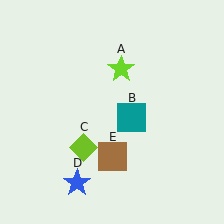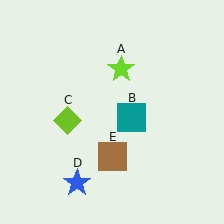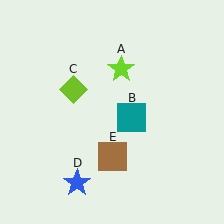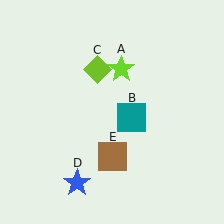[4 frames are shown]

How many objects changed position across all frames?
1 object changed position: lime diamond (object C).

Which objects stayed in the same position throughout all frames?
Lime star (object A) and teal square (object B) and blue star (object D) and brown square (object E) remained stationary.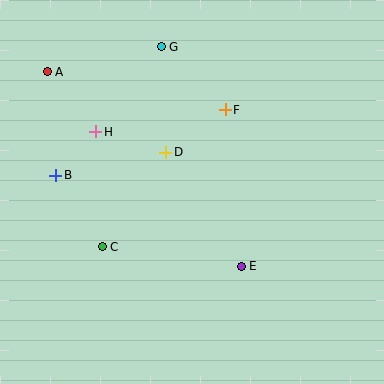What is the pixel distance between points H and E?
The distance between H and E is 198 pixels.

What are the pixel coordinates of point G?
Point G is at (161, 47).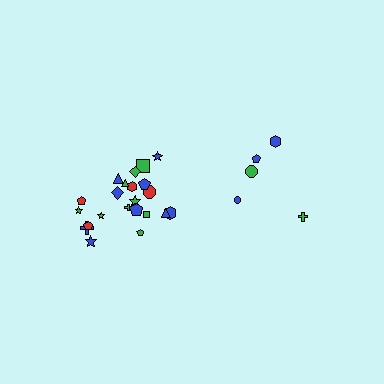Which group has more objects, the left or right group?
The left group.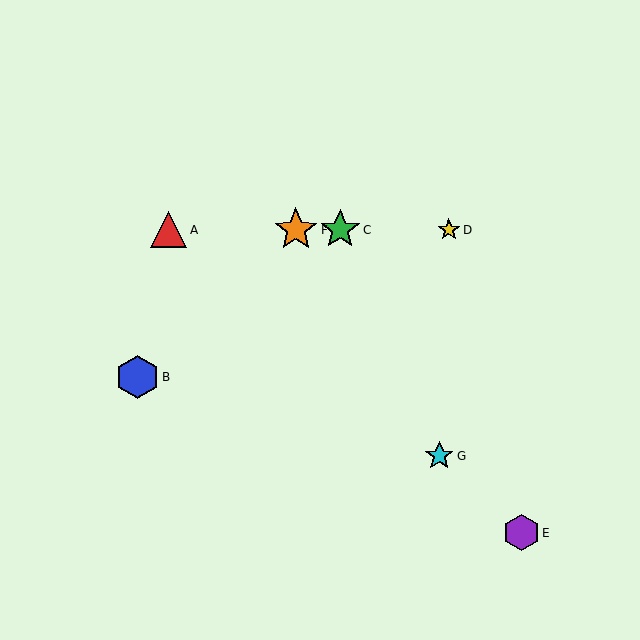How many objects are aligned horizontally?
4 objects (A, C, D, F) are aligned horizontally.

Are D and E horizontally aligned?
No, D is at y≈230 and E is at y≈533.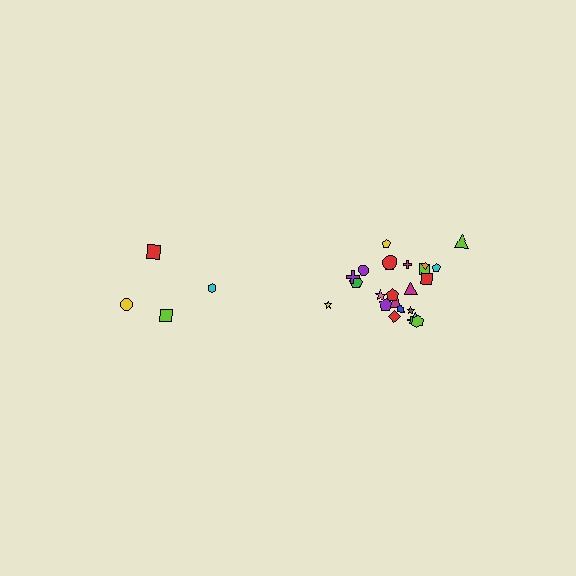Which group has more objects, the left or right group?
The right group.